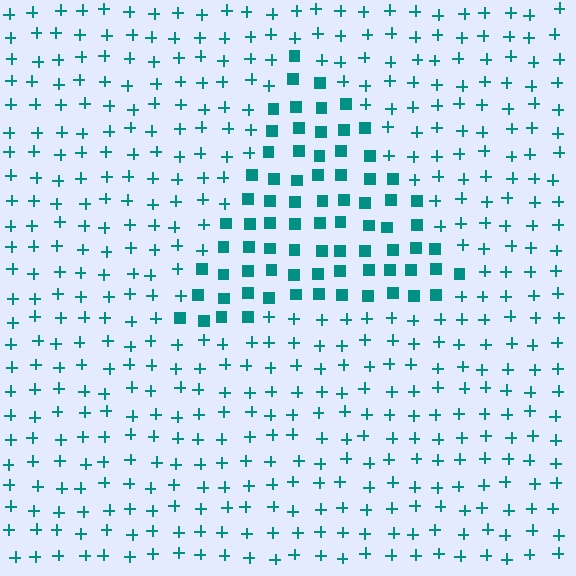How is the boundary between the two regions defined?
The boundary is defined by a change in element shape: squares inside vs. plus signs outside. All elements share the same color and spacing.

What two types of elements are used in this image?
The image uses squares inside the triangle region and plus signs outside it.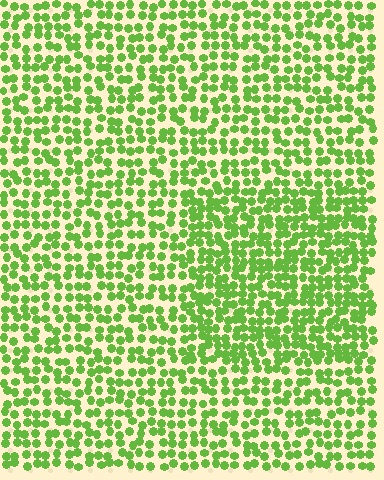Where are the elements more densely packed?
The elements are more densely packed inside the rectangle boundary.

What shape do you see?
I see a rectangle.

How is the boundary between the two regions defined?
The boundary is defined by a change in element density (approximately 1.5x ratio). All elements are the same color, size, and shape.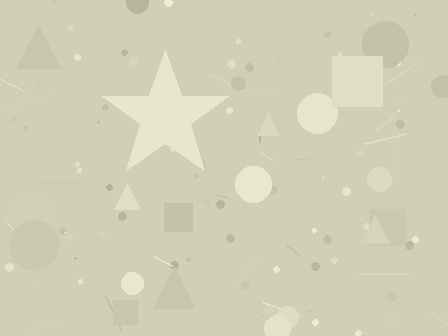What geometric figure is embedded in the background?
A star is embedded in the background.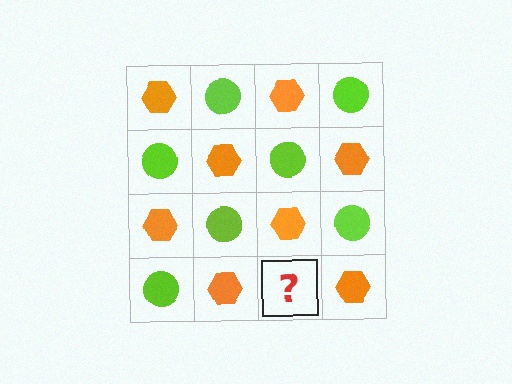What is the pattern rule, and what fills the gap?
The rule is that it alternates orange hexagon and lime circle in a checkerboard pattern. The gap should be filled with a lime circle.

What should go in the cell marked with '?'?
The missing cell should contain a lime circle.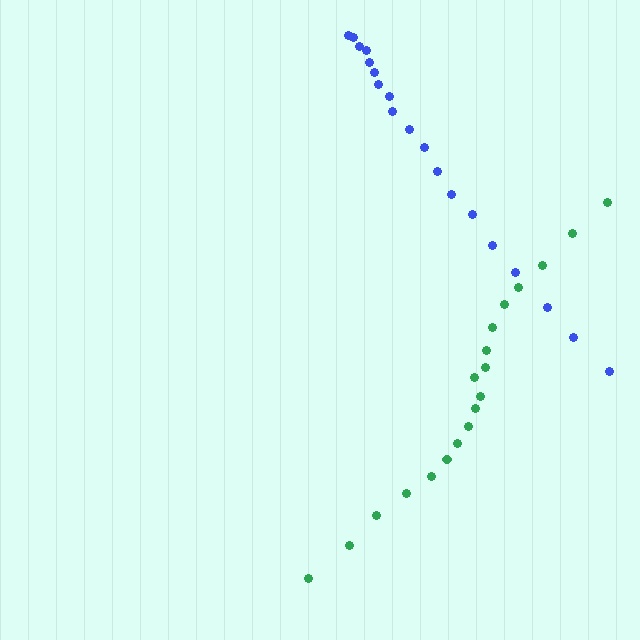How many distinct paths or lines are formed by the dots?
There are 2 distinct paths.